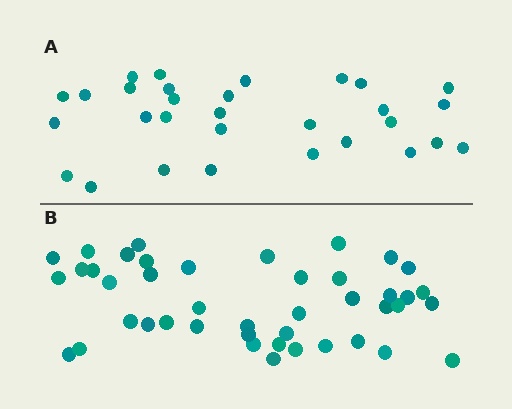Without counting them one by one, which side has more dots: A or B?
Region B (the bottom region) has more dots.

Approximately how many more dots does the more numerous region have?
Region B has approximately 15 more dots than region A.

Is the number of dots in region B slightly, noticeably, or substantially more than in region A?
Region B has noticeably more, but not dramatically so. The ratio is roughly 1.4 to 1.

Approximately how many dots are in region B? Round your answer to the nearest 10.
About 40 dots. (The exact count is 43, which rounds to 40.)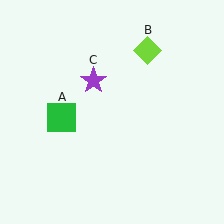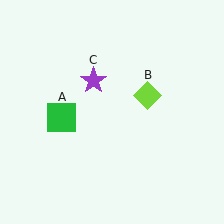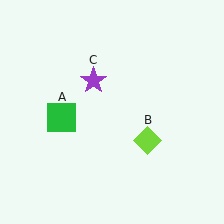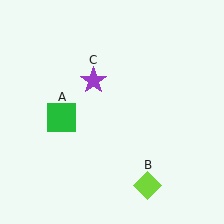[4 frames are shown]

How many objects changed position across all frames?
1 object changed position: lime diamond (object B).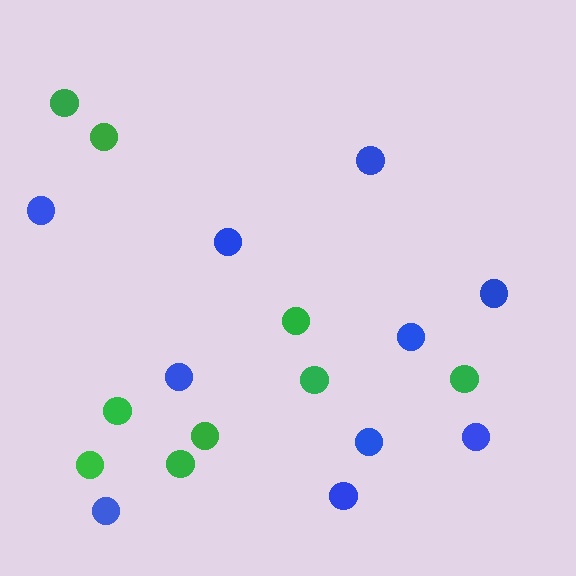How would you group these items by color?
There are 2 groups: one group of green circles (9) and one group of blue circles (10).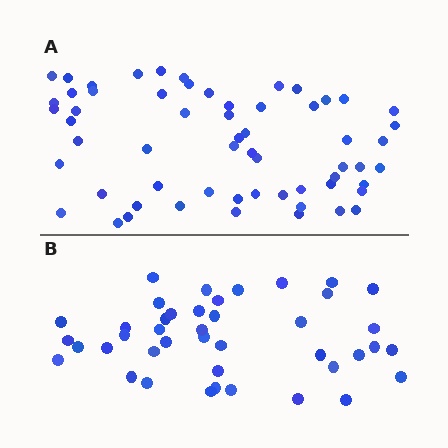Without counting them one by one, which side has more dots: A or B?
Region A (the top region) has more dots.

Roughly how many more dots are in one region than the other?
Region A has approximately 20 more dots than region B.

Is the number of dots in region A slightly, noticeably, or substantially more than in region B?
Region A has noticeably more, but not dramatically so. The ratio is roughly 1.4 to 1.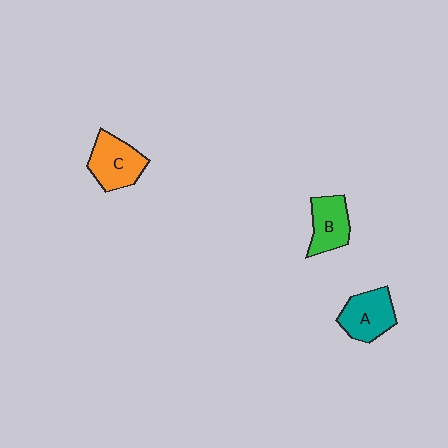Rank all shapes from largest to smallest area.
From largest to smallest: C (orange), A (teal), B (green).